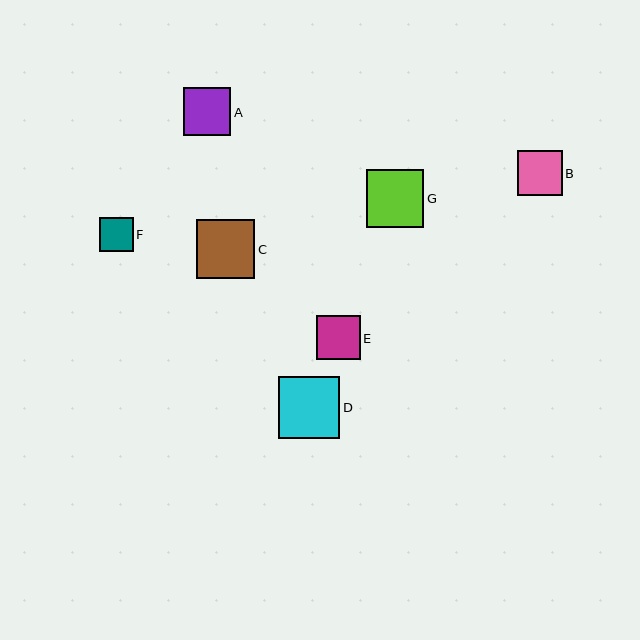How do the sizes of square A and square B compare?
Square A and square B are approximately the same size.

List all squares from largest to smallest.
From largest to smallest: D, C, G, A, B, E, F.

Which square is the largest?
Square D is the largest with a size of approximately 61 pixels.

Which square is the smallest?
Square F is the smallest with a size of approximately 33 pixels.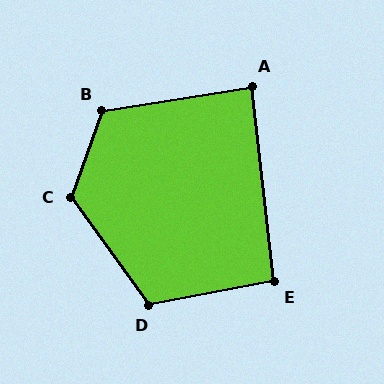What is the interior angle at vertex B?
Approximately 119 degrees (obtuse).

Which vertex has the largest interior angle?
C, at approximately 124 degrees.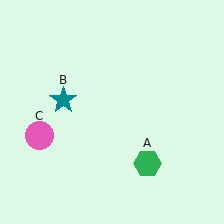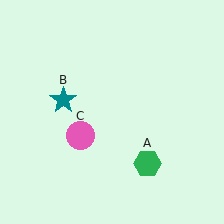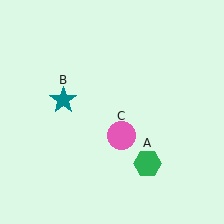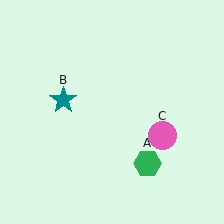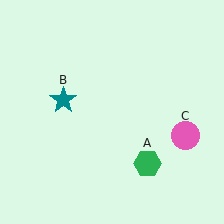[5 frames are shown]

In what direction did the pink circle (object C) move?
The pink circle (object C) moved right.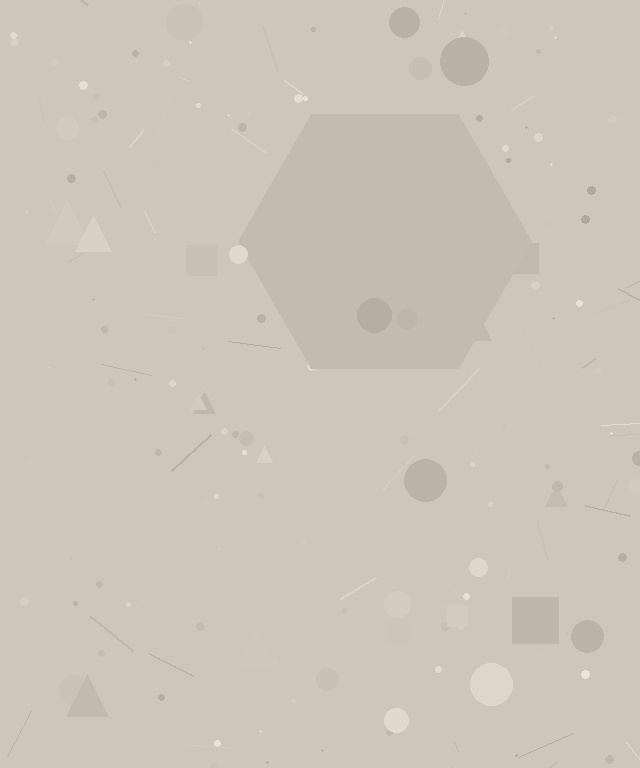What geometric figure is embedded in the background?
A hexagon is embedded in the background.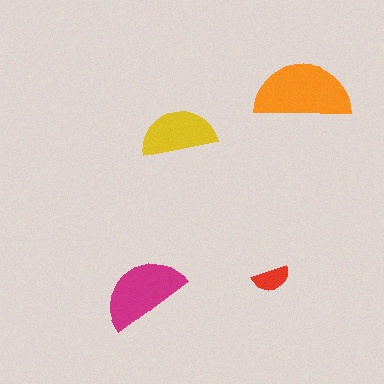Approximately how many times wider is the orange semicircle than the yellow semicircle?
About 1.5 times wider.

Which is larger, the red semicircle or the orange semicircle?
The orange one.